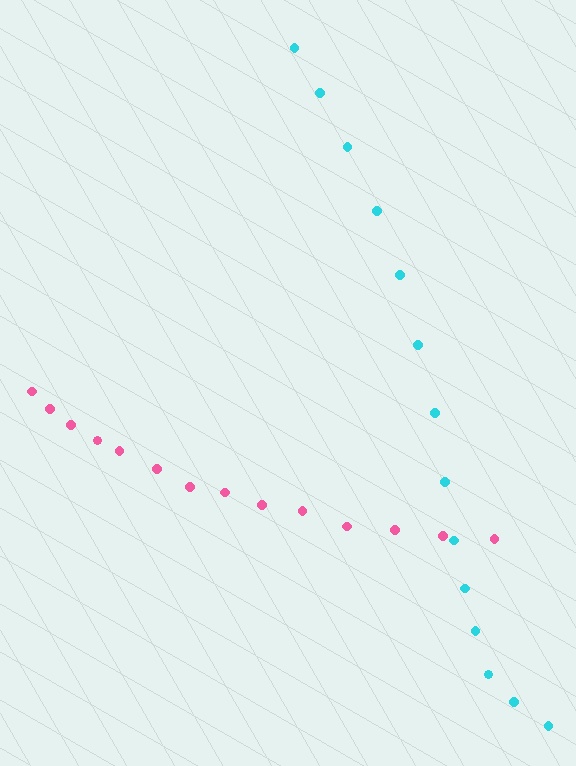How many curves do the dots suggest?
There are 2 distinct paths.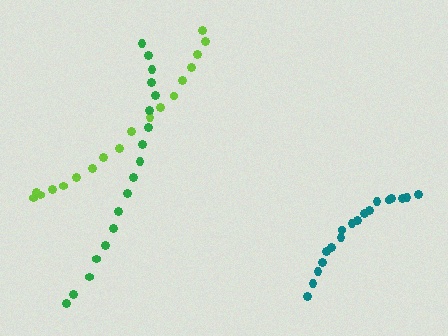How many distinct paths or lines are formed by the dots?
There are 3 distinct paths.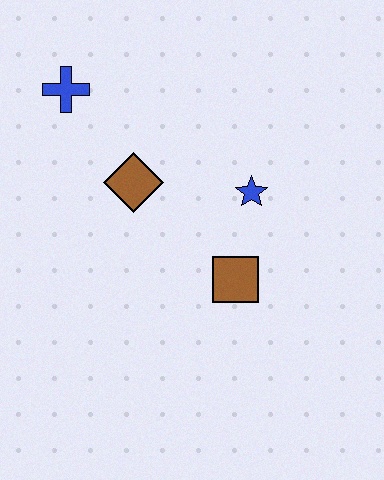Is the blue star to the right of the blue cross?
Yes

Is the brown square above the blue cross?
No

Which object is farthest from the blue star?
The blue cross is farthest from the blue star.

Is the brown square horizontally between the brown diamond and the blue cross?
No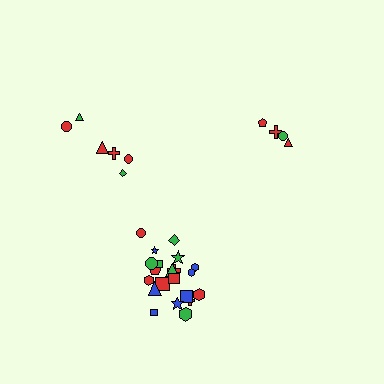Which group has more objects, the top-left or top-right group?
The top-left group.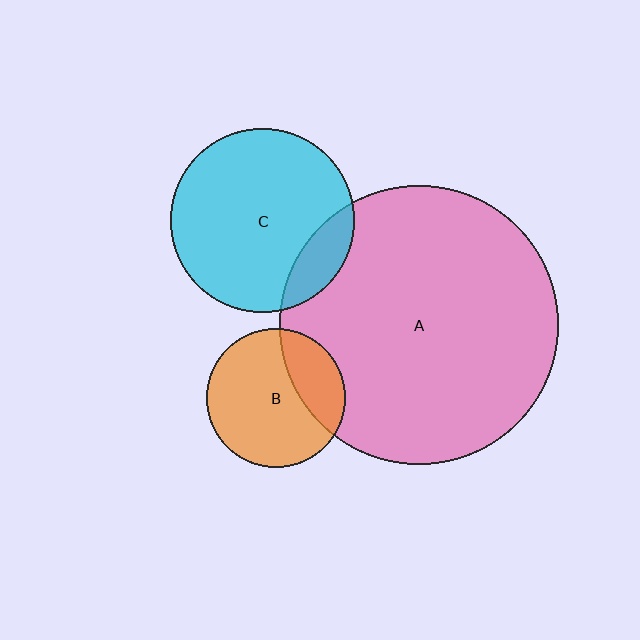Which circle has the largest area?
Circle A (pink).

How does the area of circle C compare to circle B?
Approximately 1.8 times.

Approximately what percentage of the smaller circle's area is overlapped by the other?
Approximately 25%.